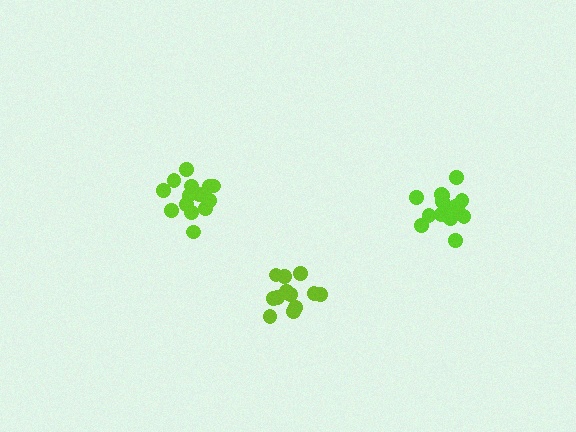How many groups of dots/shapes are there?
There are 3 groups.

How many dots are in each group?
Group 1: 12 dots, Group 2: 15 dots, Group 3: 14 dots (41 total).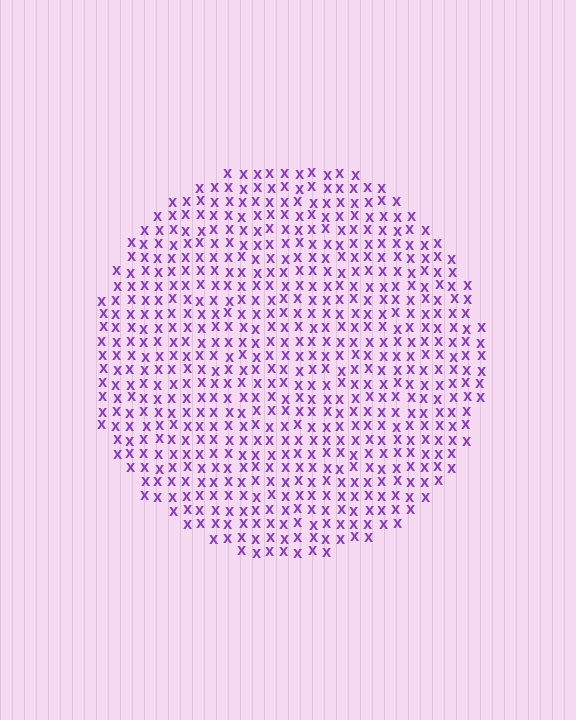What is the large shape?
The large shape is a circle.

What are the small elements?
The small elements are letter X's.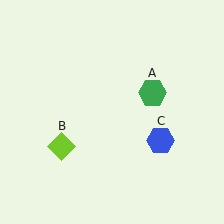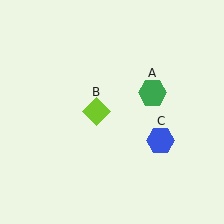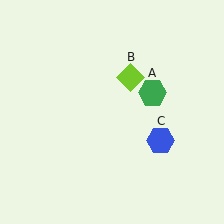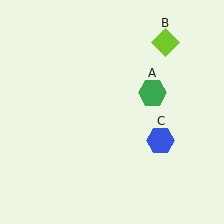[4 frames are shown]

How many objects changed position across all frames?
1 object changed position: lime diamond (object B).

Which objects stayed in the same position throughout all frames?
Green hexagon (object A) and blue hexagon (object C) remained stationary.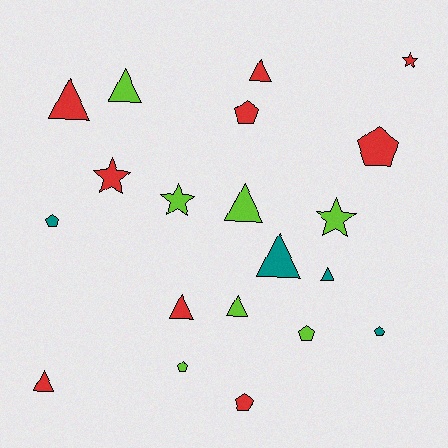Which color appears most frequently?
Red, with 9 objects.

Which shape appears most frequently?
Triangle, with 9 objects.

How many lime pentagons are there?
There are 2 lime pentagons.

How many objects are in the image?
There are 20 objects.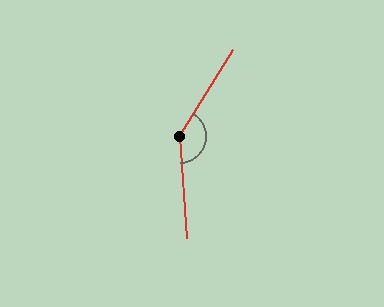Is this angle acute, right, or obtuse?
It is obtuse.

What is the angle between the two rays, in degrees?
Approximately 145 degrees.